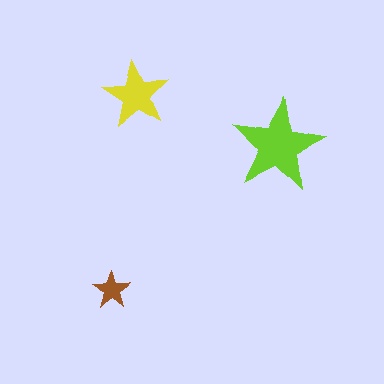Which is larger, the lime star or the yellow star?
The lime one.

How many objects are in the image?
There are 3 objects in the image.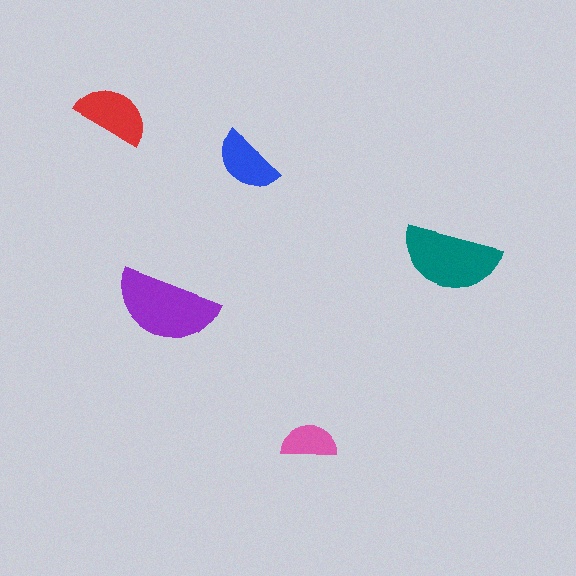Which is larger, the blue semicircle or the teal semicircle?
The teal one.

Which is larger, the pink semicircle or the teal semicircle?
The teal one.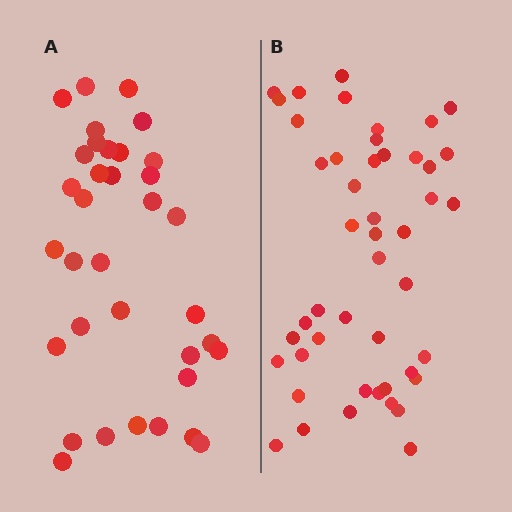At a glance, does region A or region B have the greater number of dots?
Region B (the right region) has more dots.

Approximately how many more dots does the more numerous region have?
Region B has roughly 12 or so more dots than region A.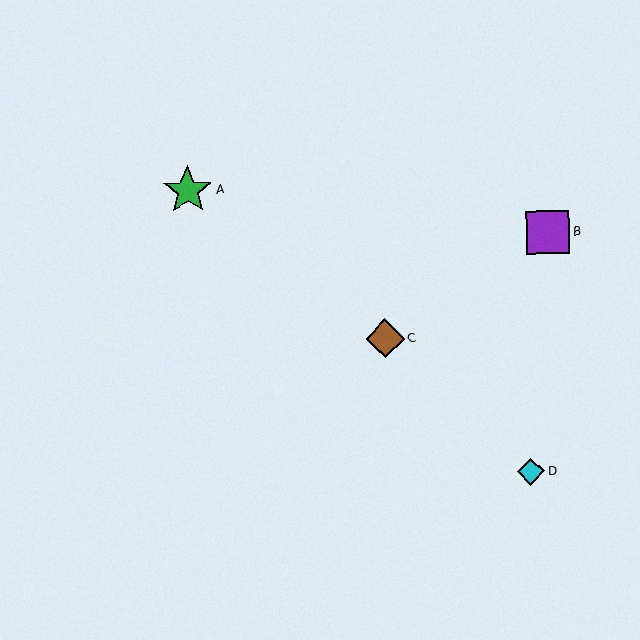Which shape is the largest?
The green star (labeled A) is the largest.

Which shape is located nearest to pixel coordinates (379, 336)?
The brown diamond (labeled C) at (385, 339) is nearest to that location.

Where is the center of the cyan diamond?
The center of the cyan diamond is at (531, 472).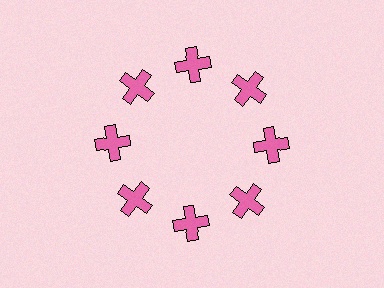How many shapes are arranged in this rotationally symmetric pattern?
There are 8 shapes, arranged in 8 groups of 1.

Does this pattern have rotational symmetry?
Yes, this pattern has 8-fold rotational symmetry. It looks the same after rotating 45 degrees around the center.